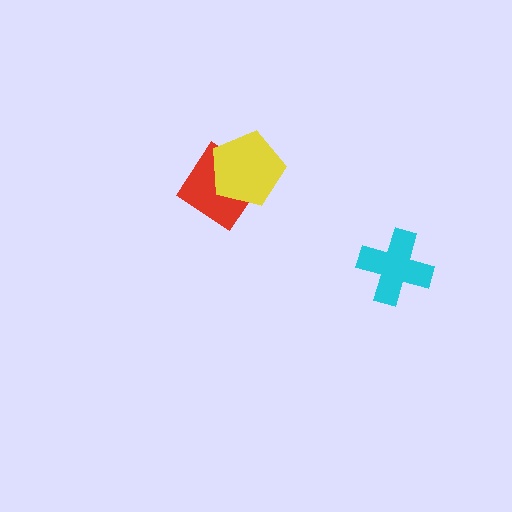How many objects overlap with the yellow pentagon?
1 object overlaps with the yellow pentagon.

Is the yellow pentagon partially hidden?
No, no other shape covers it.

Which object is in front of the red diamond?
The yellow pentagon is in front of the red diamond.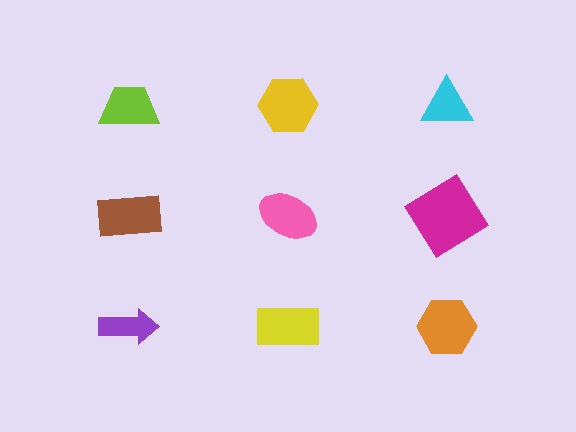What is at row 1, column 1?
A lime trapezoid.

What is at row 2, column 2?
A pink ellipse.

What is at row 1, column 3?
A cyan triangle.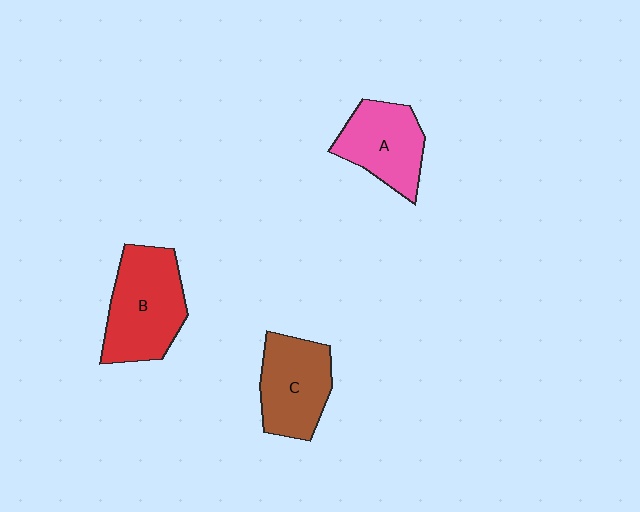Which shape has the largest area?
Shape B (red).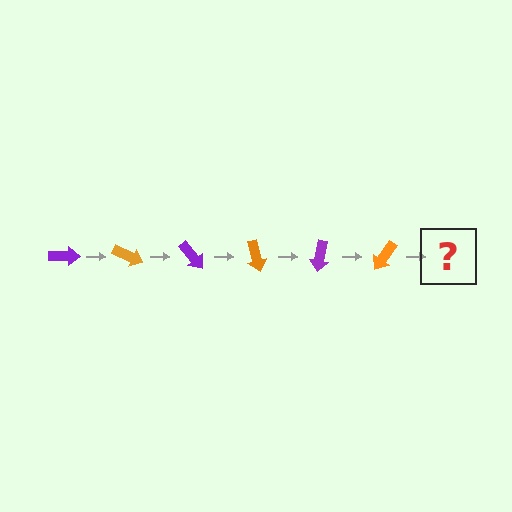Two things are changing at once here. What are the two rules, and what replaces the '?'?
The two rules are that it rotates 25 degrees each step and the color cycles through purple and orange. The '?' should be a purple arrow, rotated 150 degrees from the start.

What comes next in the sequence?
The next element should be a purple arrow, rotated 150 degrees from the start.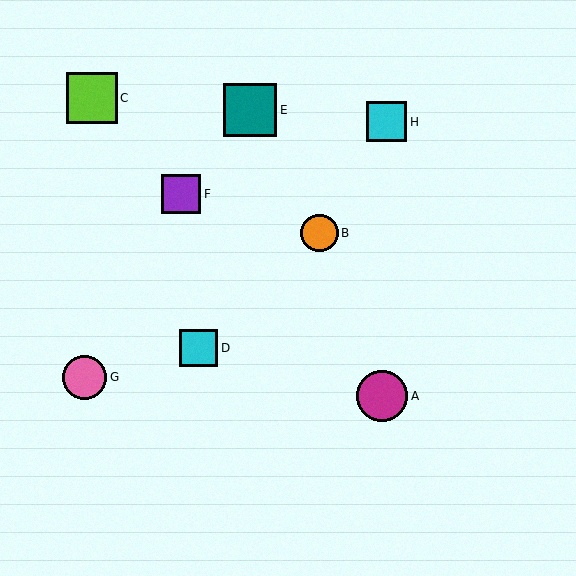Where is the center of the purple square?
The center of the purple square is at (181, 194).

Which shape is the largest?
The teal square (labeled E) is the largest.